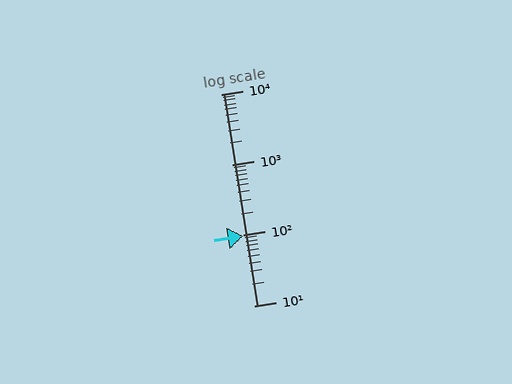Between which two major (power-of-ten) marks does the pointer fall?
The pointer is between 10 and 100.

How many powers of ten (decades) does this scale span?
The scale spans 3 decades, from 10 to 10000.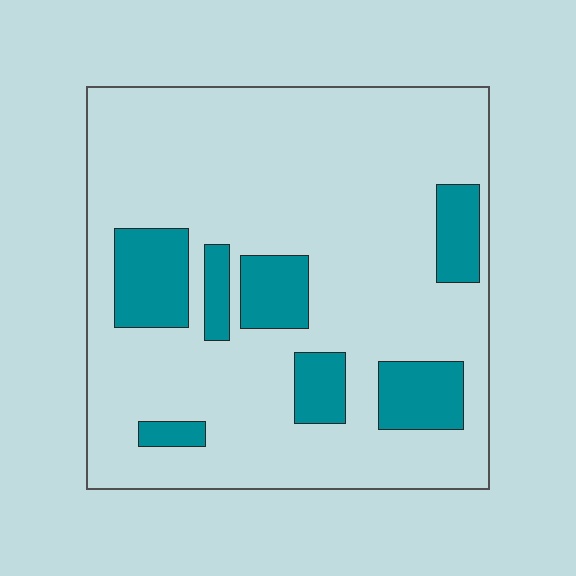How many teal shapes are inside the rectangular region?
7.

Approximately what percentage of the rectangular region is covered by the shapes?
Approximately 20%.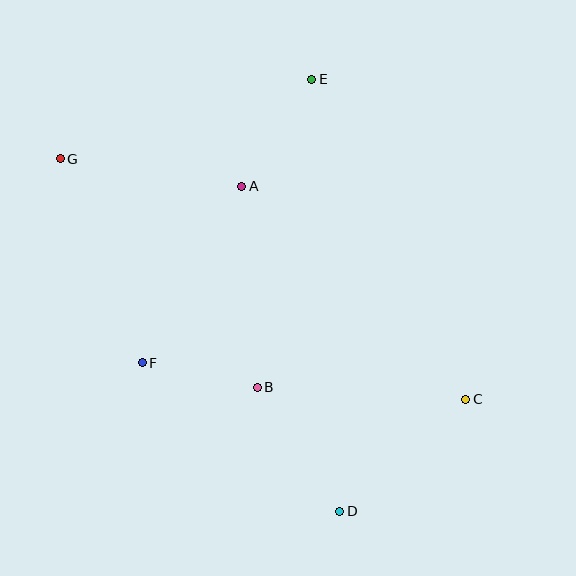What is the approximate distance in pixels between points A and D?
The distance between A and D is approximately 340 pixels.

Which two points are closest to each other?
Points B and F are closest to each other.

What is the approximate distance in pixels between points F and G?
The distance between F and G is approximately 220 pixels.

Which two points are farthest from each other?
Points C and G are farthest from each other.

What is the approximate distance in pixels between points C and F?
The distance between C and F is approximately 326 pixels.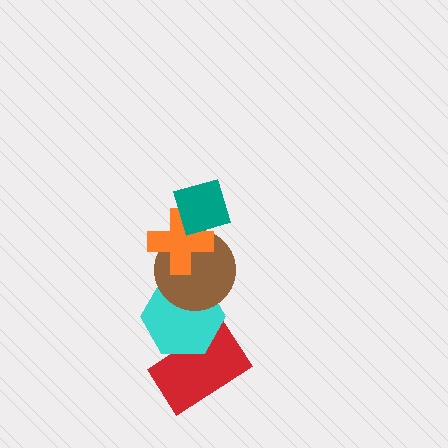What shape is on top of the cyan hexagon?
The brown circle is on top of the cyan hexagon.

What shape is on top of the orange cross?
The teal diamond is on top of the orange cross.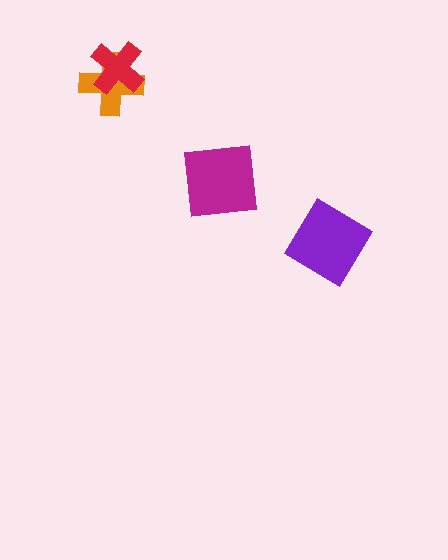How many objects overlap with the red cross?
1 object overlaps with the red cross.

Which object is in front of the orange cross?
The red cross is in front of the orange cross.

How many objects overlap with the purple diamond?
0 objects overlap with the purple diamond.